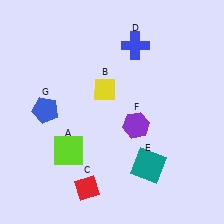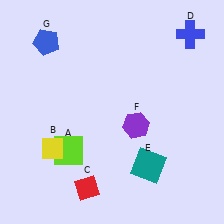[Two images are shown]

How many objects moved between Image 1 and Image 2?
3 objects moved between the two images.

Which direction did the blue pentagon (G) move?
The blue pentagon (G) moved up.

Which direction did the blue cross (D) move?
The blue cross (D) moved right.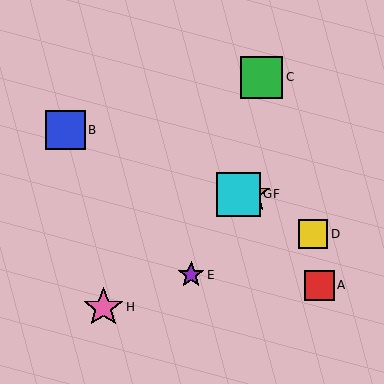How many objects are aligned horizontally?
2 objects (F, G) are aligned horizontally.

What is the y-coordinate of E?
Object E is at y≈275.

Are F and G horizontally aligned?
Yes, both are at y≈194.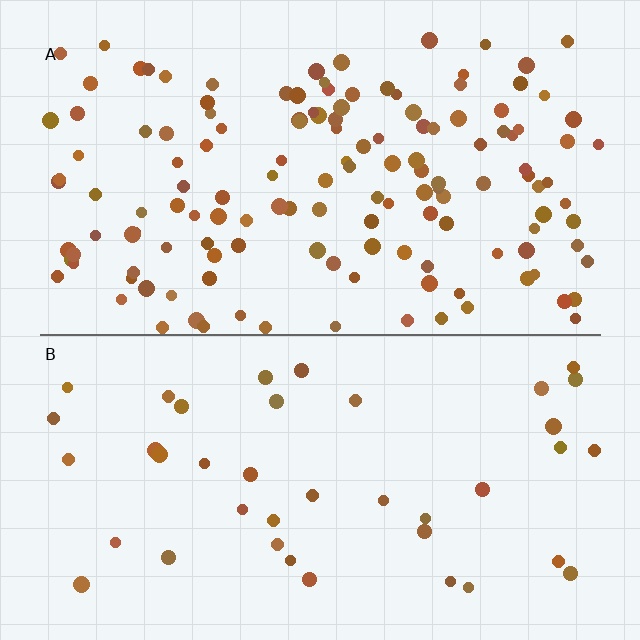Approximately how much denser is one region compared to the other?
Approximately 3.4× — region A over region B.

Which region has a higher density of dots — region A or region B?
A (the top).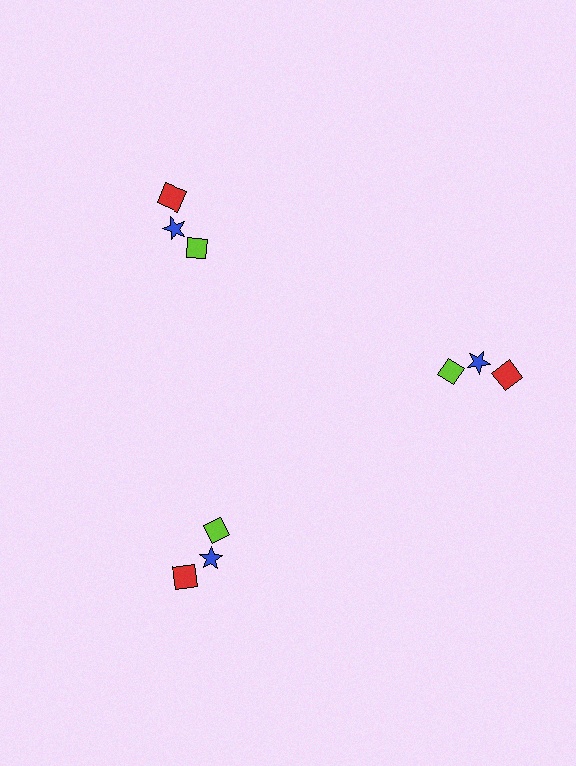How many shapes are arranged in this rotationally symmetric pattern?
There are 9 shapes, arranged in 3 groups of 3.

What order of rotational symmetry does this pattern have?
This pattern has 3-fold rotational symmetry.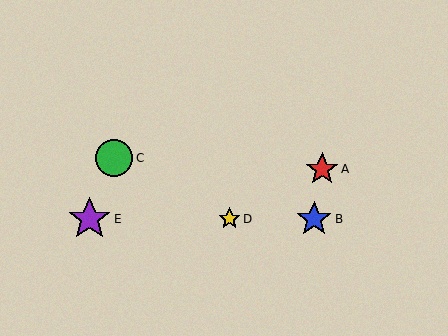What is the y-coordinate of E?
Object E is at y≈219.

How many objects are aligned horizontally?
3 objects (B, D, E) are aligned horizontally.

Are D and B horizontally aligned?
Yes, both are at y≈219.